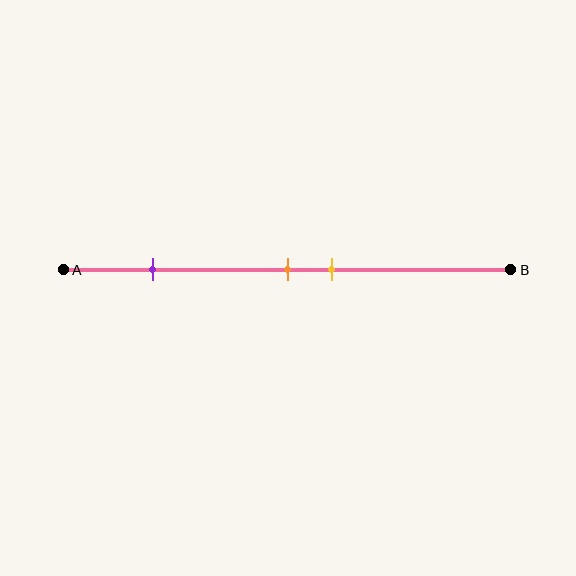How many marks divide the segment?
There are 3 marks dividing the segment.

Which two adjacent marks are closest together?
The orange and yellow marks are the closest adjacent pair.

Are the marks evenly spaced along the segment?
No, the marks are not evenly spaced.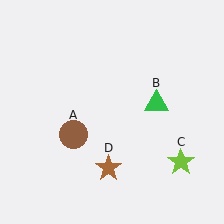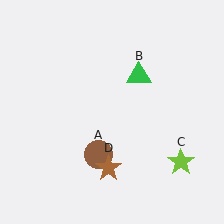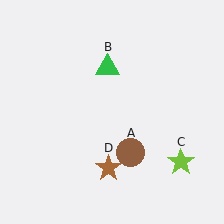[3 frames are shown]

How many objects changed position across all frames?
2 objects changed position: brown circle (object A), green triangle (object B).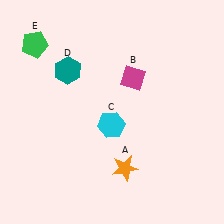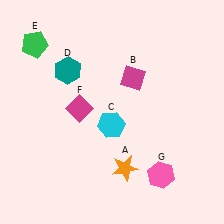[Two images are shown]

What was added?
A magenta diamond (F), a pink hexagon (G) were added in Image 2.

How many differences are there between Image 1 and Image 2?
There are 2 differences between the two images.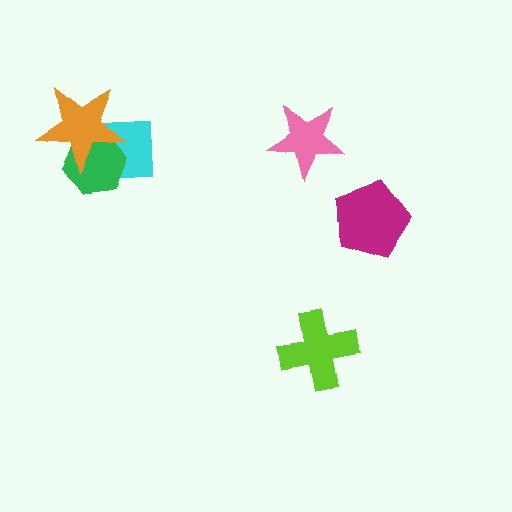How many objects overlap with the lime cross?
0 objects overlap with the lime cross.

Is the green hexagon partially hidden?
Yes, it is partially covered by another shape.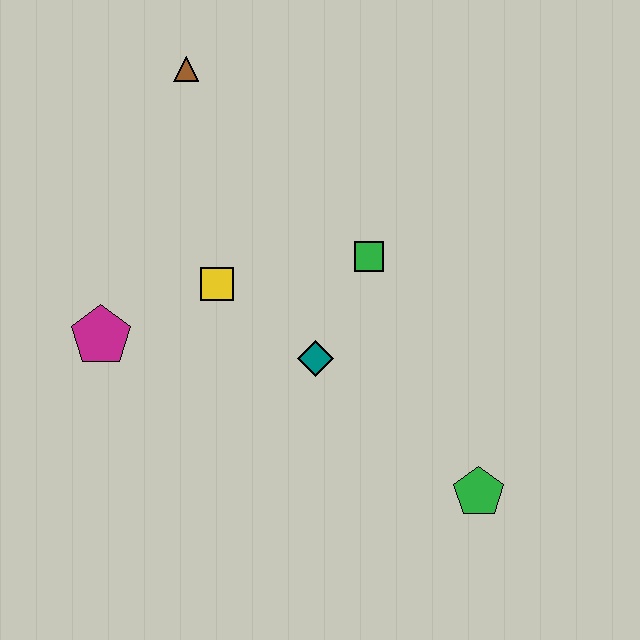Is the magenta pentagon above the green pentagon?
Yes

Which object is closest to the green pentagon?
The teal diamond is closest to the green pentagon.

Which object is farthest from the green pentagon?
The brown triangle is farthest from the green pentagon.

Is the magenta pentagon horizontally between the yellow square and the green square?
No